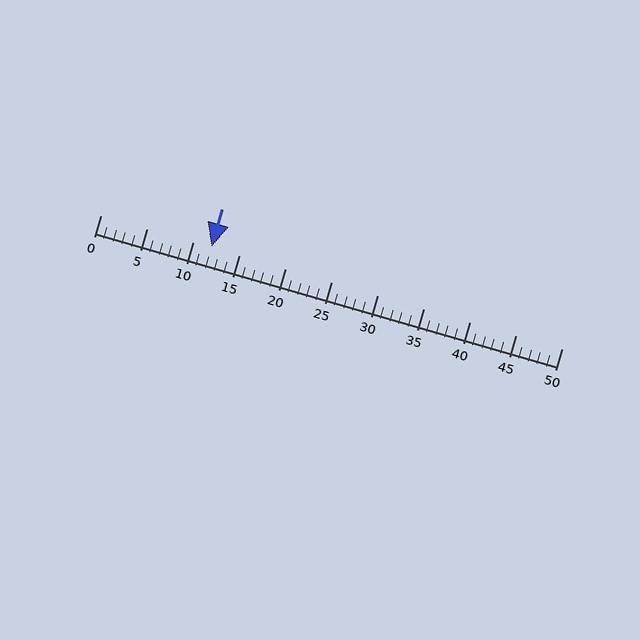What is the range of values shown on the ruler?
The ruler shows values from 0 to 50.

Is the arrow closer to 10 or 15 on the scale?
The arrow is closer to 10.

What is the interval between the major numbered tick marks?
The major tick marks are spaced 5 units apart.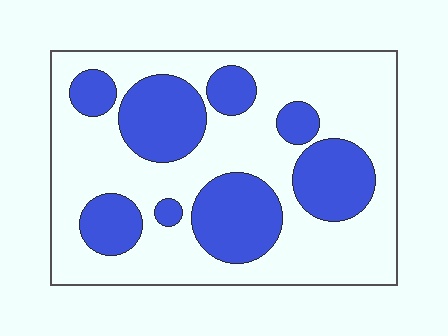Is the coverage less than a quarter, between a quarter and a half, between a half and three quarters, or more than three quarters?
Between a quarter and a half.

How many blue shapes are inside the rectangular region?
8.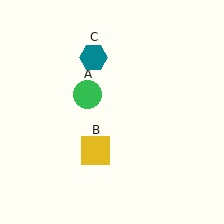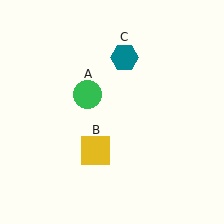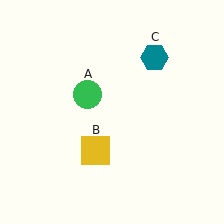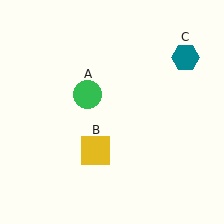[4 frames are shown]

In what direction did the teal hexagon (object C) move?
The teal hexagon (object C) moved right.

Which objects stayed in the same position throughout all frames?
Green circle (object A) and yellow square (object B) remained stationary.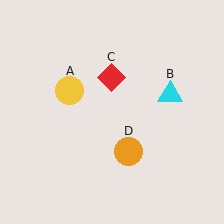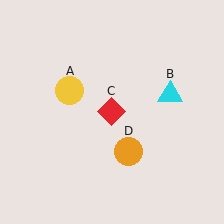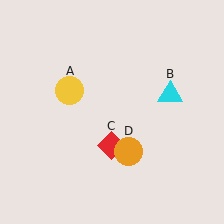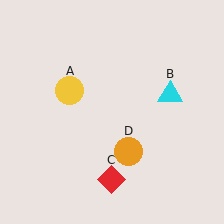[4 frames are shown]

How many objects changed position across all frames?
1 object changed position: red diamond (object C).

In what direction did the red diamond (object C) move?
The red diamond (object C) moved down.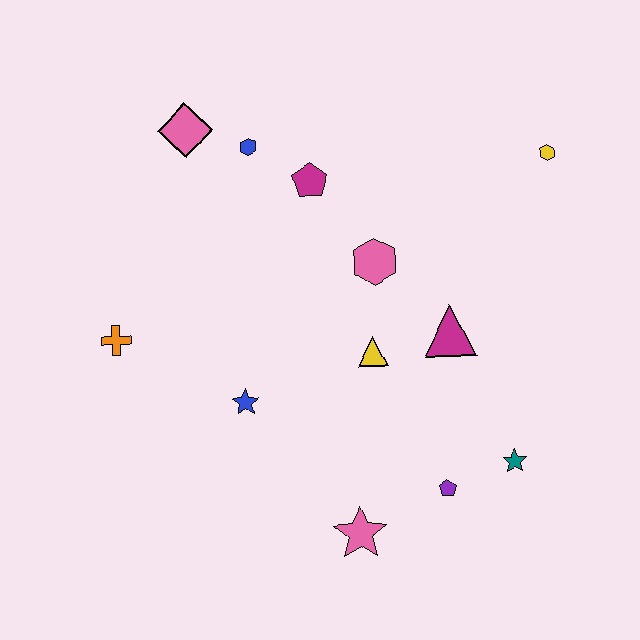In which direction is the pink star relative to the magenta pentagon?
The pink star is below the magenta pentagon.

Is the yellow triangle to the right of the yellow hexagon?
No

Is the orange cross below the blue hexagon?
Yes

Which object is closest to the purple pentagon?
The teal star is closest to the purple pentagon.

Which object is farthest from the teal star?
The pink diamond is farthest from the teal star.